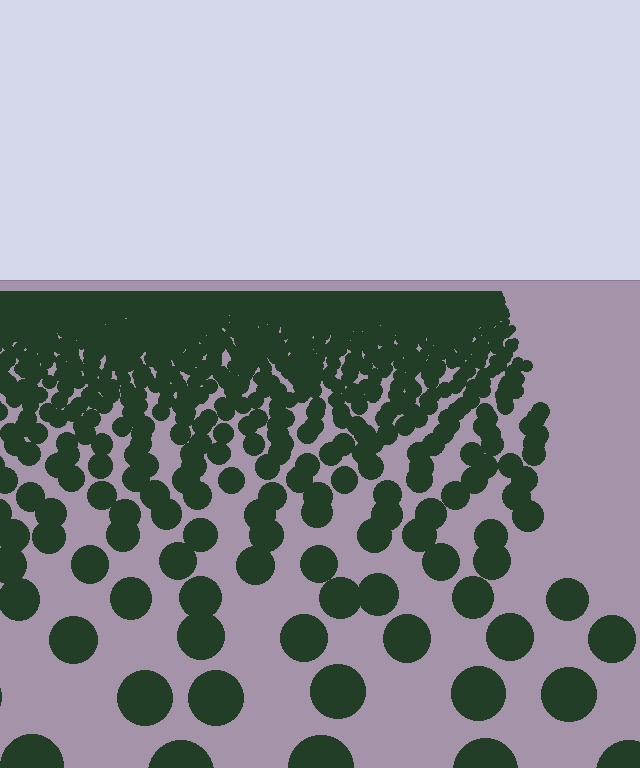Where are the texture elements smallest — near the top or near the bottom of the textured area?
Near the top.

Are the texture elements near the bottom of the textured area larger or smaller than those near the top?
Larger. Near the bottom, elements are closer to the viewer and appear at a bigger on-screen size.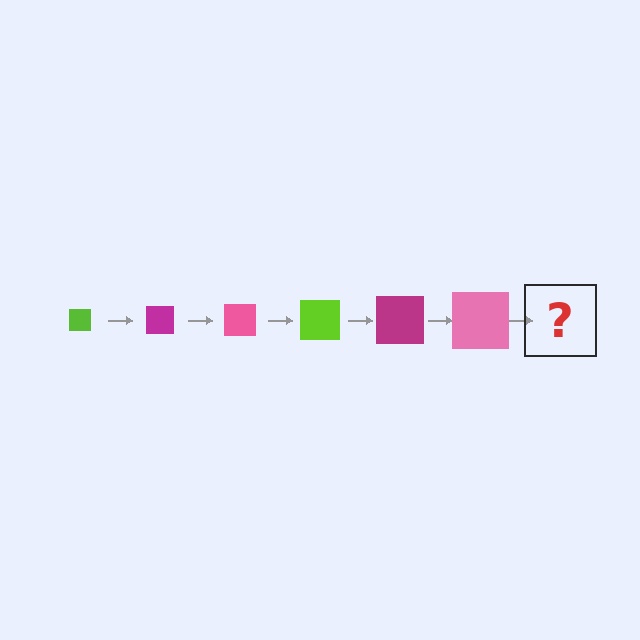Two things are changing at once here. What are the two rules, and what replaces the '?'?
The two rules are that the square grows larger each step and the color cycles through lime, magenta, and pink. The '?' should be a lime square, larger than the previous one.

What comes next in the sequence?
The next element should be a lime square, larger than the previous one.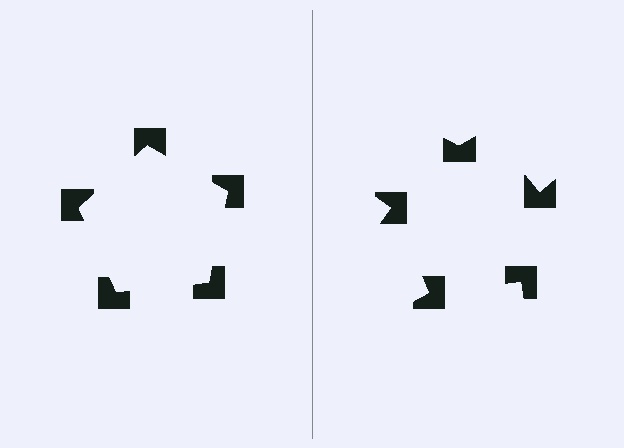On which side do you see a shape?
An illusory pentagon appears on the left side. On the right side the wedge cuts are rotated, so no coherent shape forms.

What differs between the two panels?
The notched squares are positioned identically on both sides; only the wedge orientations differ. On the left they align to a pentagon; on the right they are misaligned.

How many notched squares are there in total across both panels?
10 — 5 on each side.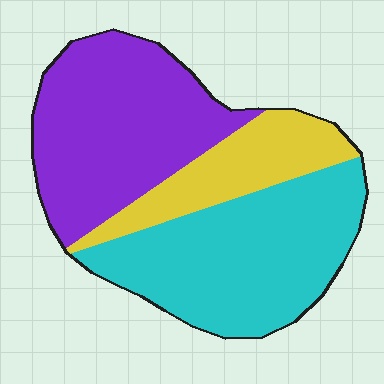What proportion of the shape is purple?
Purple takes up about two fifths (2/5) of the shape.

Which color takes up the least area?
Yellow, at roughly 20%.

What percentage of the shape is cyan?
Cyan covers 41% of the shape.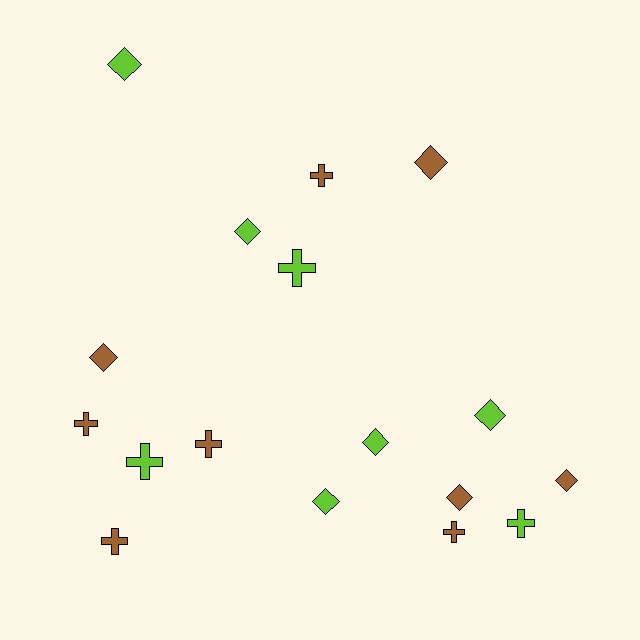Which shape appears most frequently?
Diamond, with 9 objects.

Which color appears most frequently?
Brown, with 9 objects.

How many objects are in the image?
There are 17 objects.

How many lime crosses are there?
There are 3 lime crosses.